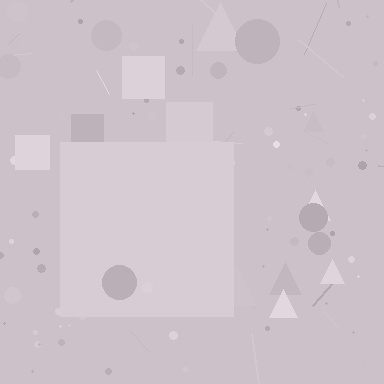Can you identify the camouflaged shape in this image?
The camouflaged shape is a square.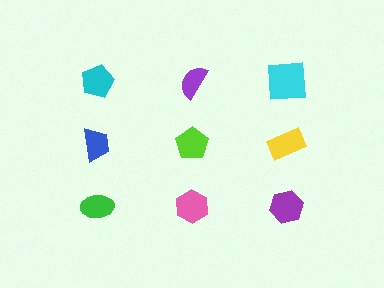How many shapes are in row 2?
3 shapes.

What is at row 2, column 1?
A blue trapezoid.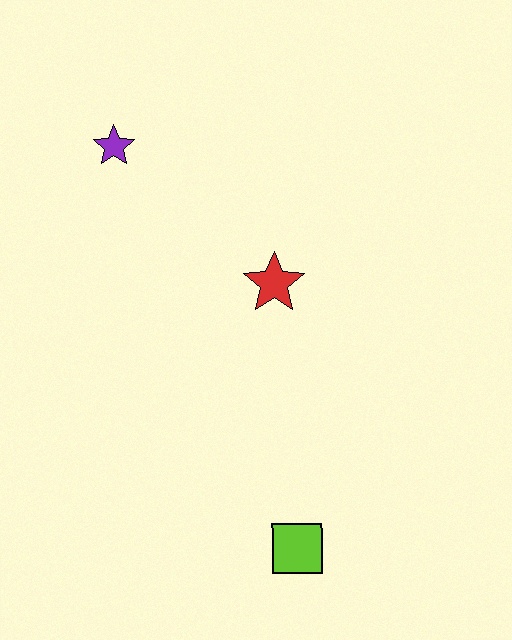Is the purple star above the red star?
Yes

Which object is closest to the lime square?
The red star is closest to the lime square.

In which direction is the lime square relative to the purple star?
The lime square is below the purple star.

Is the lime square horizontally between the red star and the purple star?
No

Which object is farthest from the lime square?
The purple star is farthest from the lime square.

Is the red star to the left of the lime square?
Yes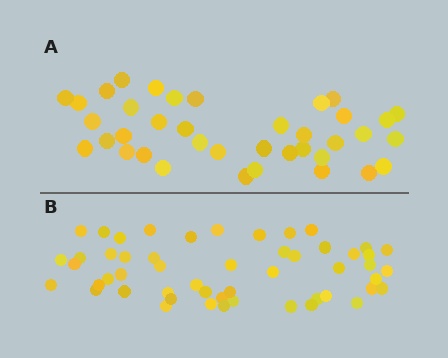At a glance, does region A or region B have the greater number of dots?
Region B (the bottom region) has more dots.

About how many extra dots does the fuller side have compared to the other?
Region B has approximately 15 more dots than region A.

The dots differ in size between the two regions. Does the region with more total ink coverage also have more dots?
No. Region A has more total ink coverage because its dots are larger, but region B actually contains more individual dots. Total area can be misleading — the number of items is what matters here.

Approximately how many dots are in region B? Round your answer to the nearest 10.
About 50 dots. (The exact count is 52, which rounds to 50.)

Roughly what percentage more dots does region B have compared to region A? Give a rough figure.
About 35% more.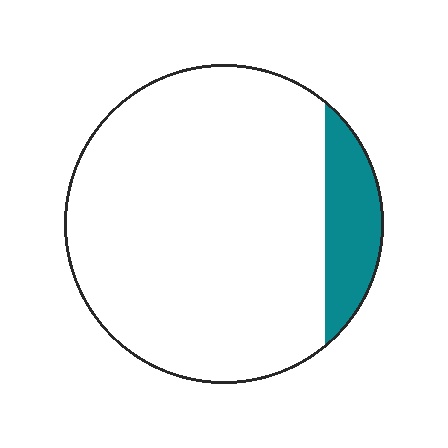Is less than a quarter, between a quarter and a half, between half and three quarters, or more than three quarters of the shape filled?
Less than a quarter.